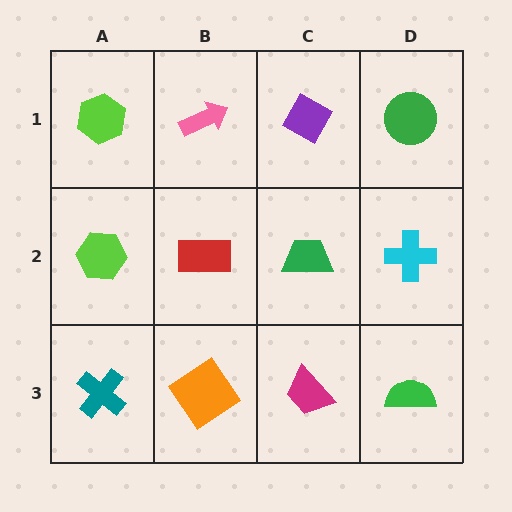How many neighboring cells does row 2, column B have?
4.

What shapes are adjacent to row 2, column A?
A lime hexagon (row 1, column A), a teal cross (row 3, column A), a red rectangle (row 2, column B).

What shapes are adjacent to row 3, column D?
A cyan cross (row 2, column D), a magenta trapezoid (row 3, column C).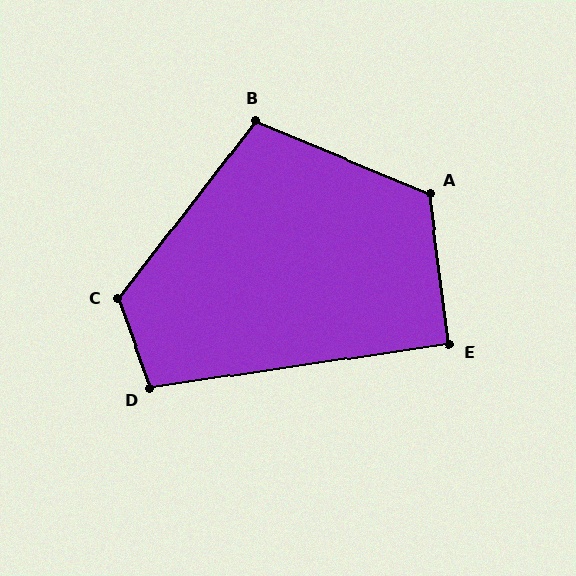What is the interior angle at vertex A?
Approximately 120 degrees (obtuse).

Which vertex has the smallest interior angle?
E, at approximately 91 degrees.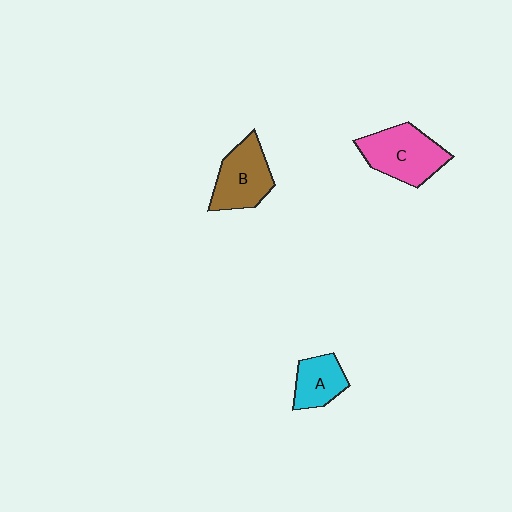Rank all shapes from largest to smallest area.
From largest to smallest: C (pink), B (brown), A (cyan).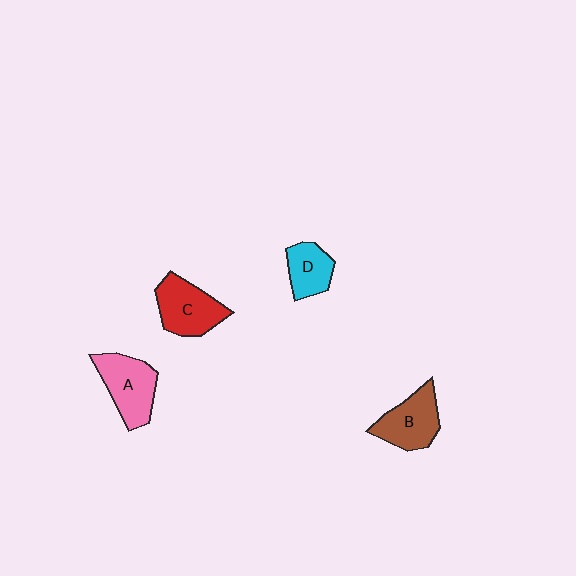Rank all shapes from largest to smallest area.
From largest to smallest: A (pink), C (red), B (brown), D (cyan).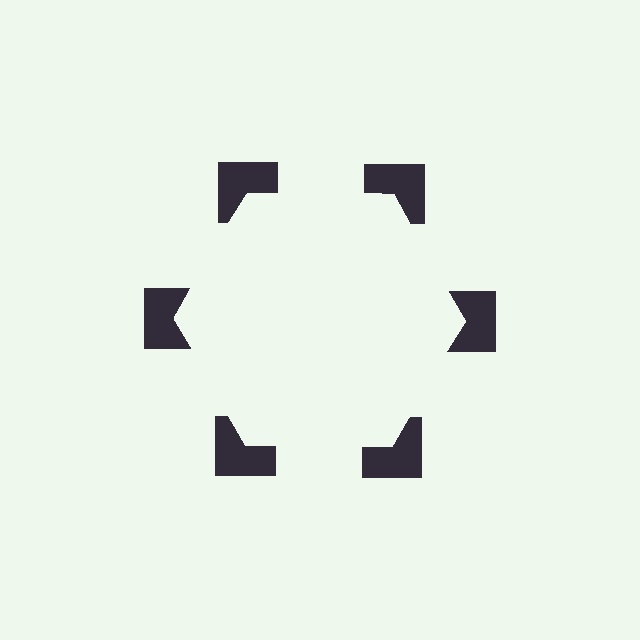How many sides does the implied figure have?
6 sides.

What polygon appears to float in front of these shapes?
An illusory hexagon — its edges are inferred from the aligned wedge cuts in the notched squares, not physically drawn.